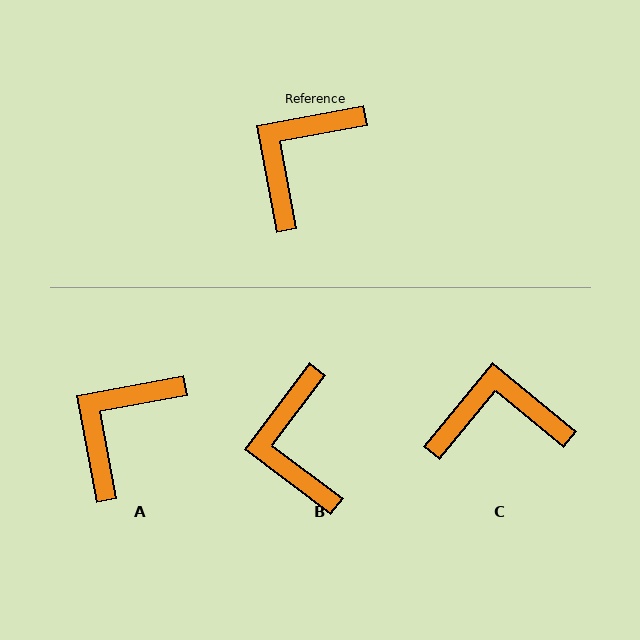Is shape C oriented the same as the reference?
No, it is off by about 50 degrees.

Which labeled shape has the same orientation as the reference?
A.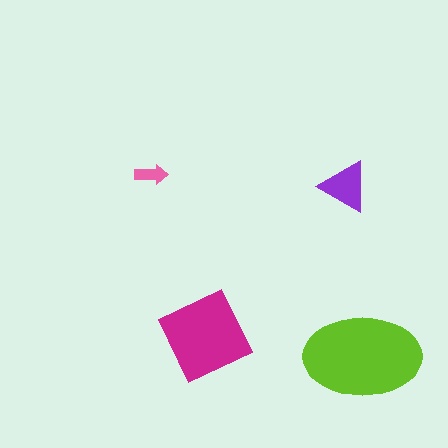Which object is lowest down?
The lime ellipse is bottommost.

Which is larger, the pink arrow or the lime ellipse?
The lime ellipse.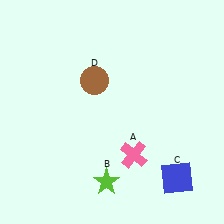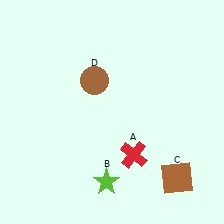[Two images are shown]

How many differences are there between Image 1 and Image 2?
There are 2 differences between the two images.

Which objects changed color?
A changed from pink to red. C changed from blue to brown.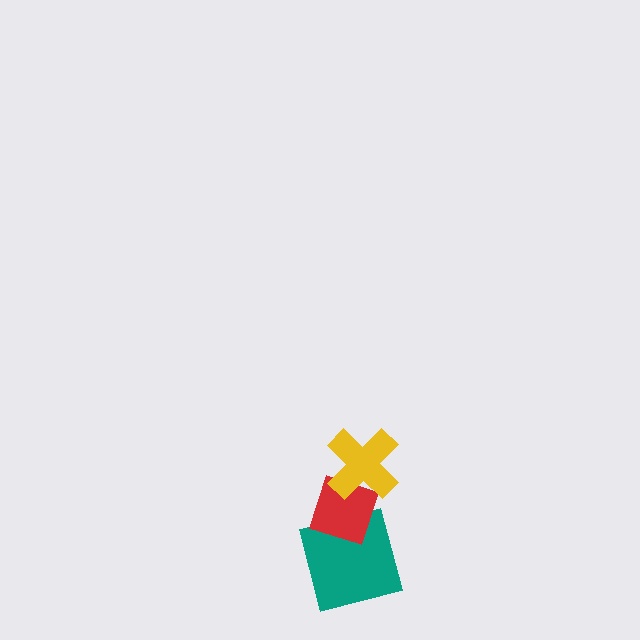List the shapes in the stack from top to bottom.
From top to bottom: the yellow cross, the red diamond, the teal square.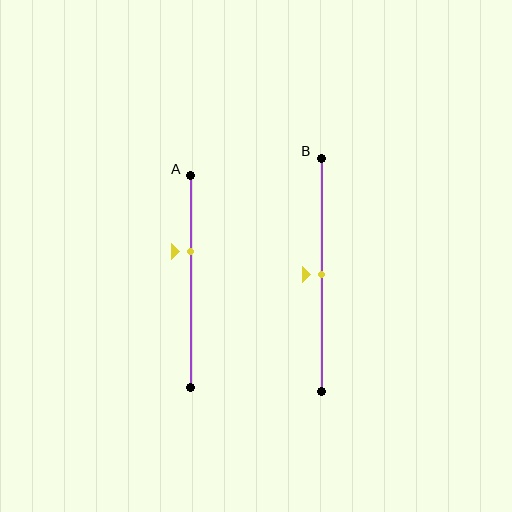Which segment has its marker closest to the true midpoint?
Segment B has its marker closest to the true midpoint.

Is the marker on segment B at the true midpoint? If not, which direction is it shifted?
Yes, the marker on segment B is at the true midpoint.